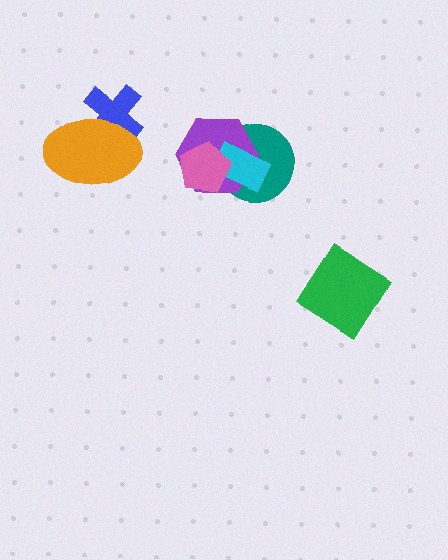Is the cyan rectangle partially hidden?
Yes, it is partially covered by another shape.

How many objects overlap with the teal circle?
3 objects overlap with the teal circle.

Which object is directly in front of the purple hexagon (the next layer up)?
The cyan rectangle is directly in front of the purple hexagon.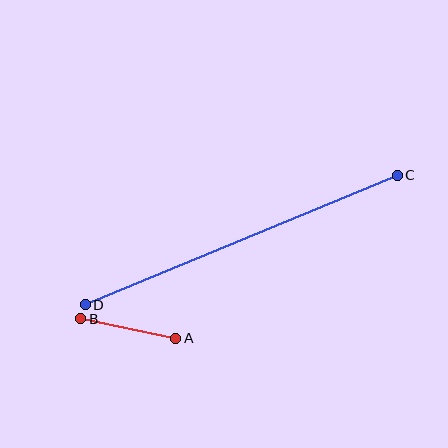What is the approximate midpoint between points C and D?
The midpoint is at approximately (241, 240) pixels.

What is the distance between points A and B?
The distance is approximately 97 pixels.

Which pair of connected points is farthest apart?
Points C and D are farthest apart.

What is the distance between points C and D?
The distance is approximately 338 pixels.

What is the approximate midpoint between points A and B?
The midpoint is at approximately (128, 328) pixels.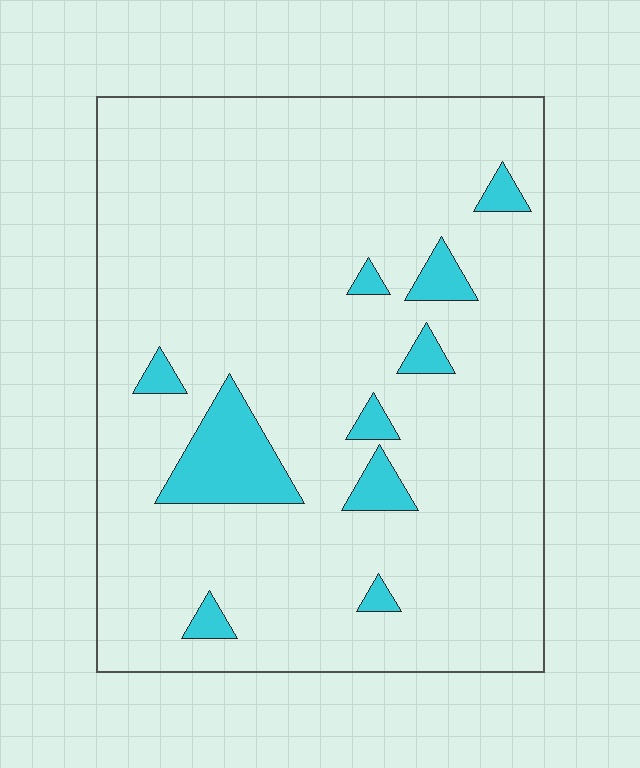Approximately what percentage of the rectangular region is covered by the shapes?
Approximately 10%.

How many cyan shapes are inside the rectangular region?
10.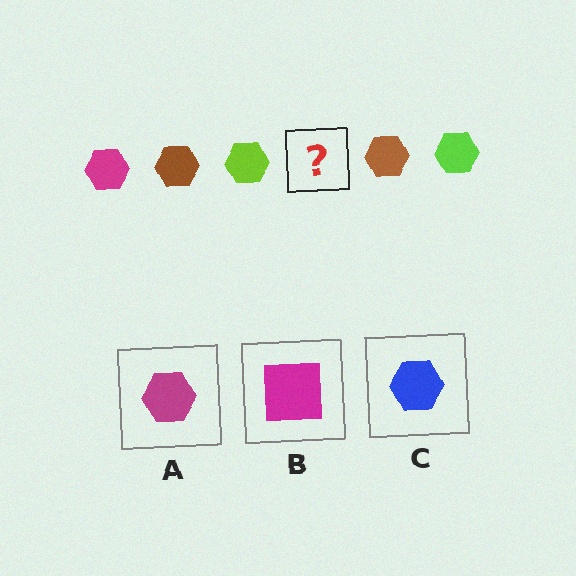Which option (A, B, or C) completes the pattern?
A.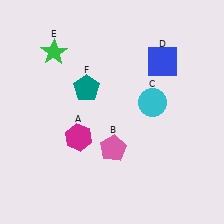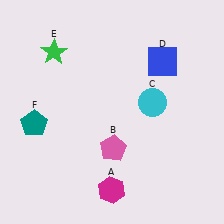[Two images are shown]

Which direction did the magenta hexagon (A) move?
The magenta hexagon (A) moved down.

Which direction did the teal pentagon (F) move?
The teal pentagon (F) moved left.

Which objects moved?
The objects that moved are: the magenta hexagon (A), the teal pentagon (F).